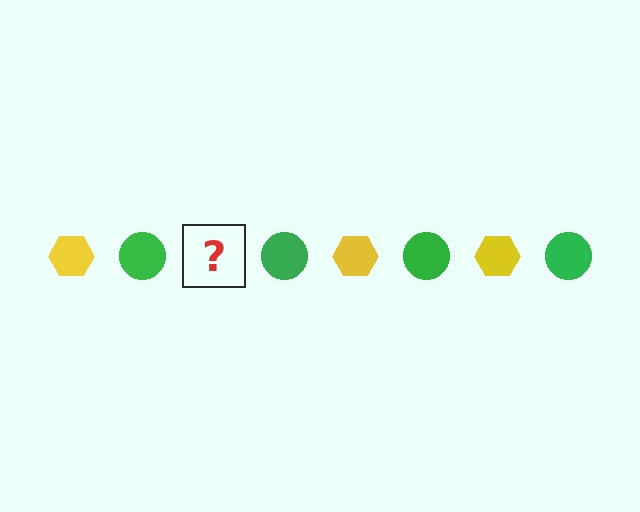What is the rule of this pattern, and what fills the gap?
The rule is that the pattern alternates between yellow hexagon and green circle. The gap should be filled with a yellow hexagon.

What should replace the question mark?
The question mark should be replaced with a yellow hexagon.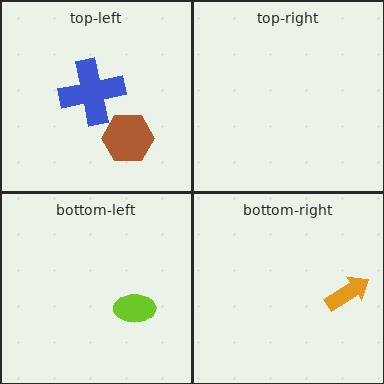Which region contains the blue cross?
The top-left region.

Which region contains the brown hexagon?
The top-left region.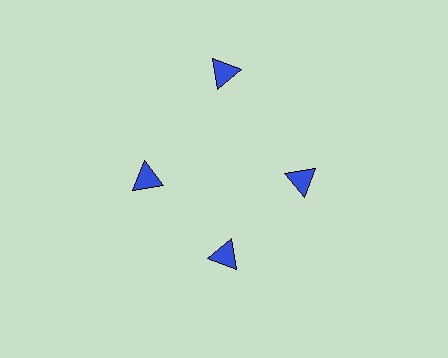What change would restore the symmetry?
The symmetry would be restored by moving it inward, back onto the ring so that all 4 triangles sit at equal angles and equal distance from the center.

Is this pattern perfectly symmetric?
No. The 4 blue triangles are arranged in a ring, but one element near the 12 o'clock position is pushed outward from the center, breaking the 4-fold rotational symmetry.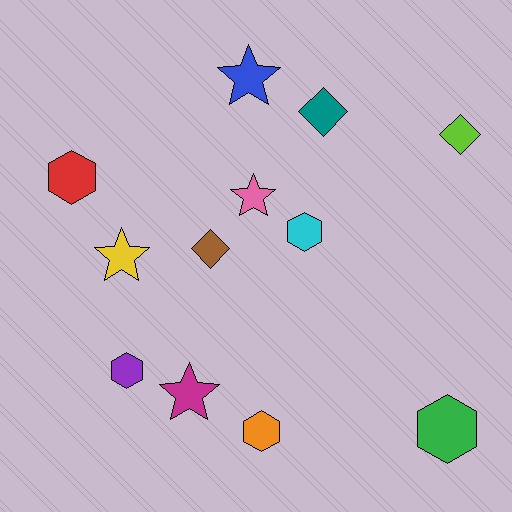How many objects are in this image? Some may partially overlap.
There are 12 objects.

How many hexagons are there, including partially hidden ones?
There are 5 hexagons.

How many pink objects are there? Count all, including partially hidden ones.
There is 1 pink object.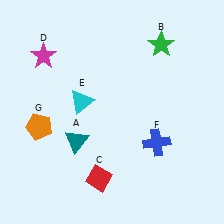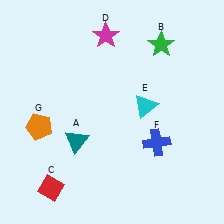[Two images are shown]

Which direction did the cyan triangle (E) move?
The cyan triangle (E) moved right.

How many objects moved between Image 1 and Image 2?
3 objects moved between the two images.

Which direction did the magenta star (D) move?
The magenta star (D) moved right.